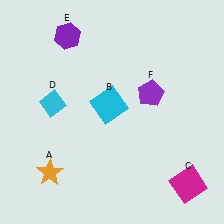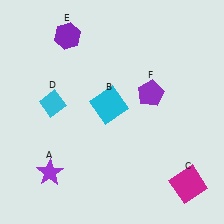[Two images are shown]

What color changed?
The star (A) changed from orange in Image 1 to purple in Image 2.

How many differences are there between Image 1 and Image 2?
There is 1 difference between the two images.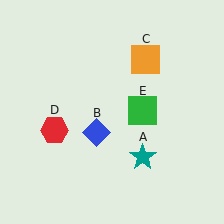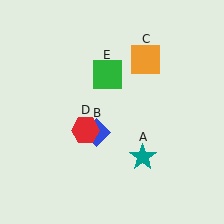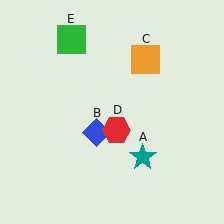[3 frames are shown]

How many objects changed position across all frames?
2 objects changed position: red hexagon (object D), green square (object E).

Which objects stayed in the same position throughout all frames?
Teal star (object A) and blue diamond (object B) and orange square (object C) remained stationary.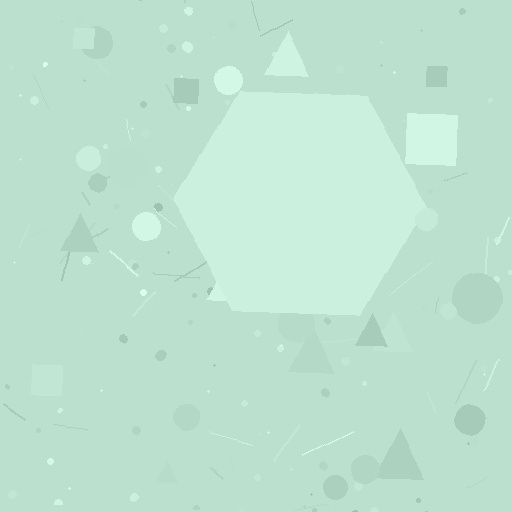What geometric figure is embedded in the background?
A hexagon is embedded in the background.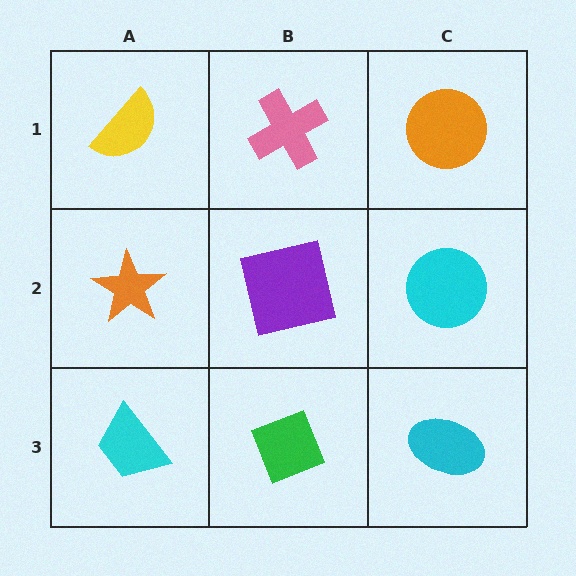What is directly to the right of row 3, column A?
A green diamond.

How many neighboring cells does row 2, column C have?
3.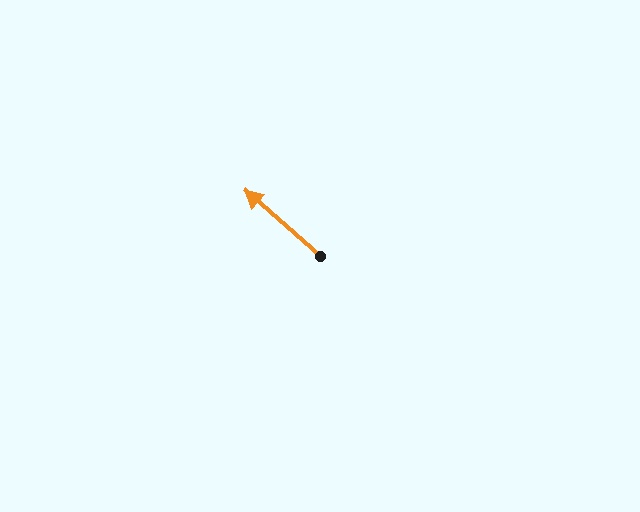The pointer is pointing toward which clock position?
Roughly 10 o'clock.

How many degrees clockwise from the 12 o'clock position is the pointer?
Approximately 311 degrees.